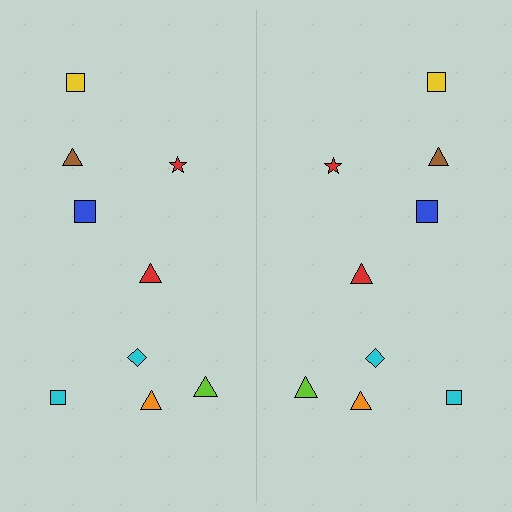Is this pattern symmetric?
Yes, this pattern has bilateral (reflection) symmetry.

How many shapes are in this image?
There are 18 shapes in this image.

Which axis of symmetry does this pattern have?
The pattern has a vertical axis of symmetry running through the center of the image.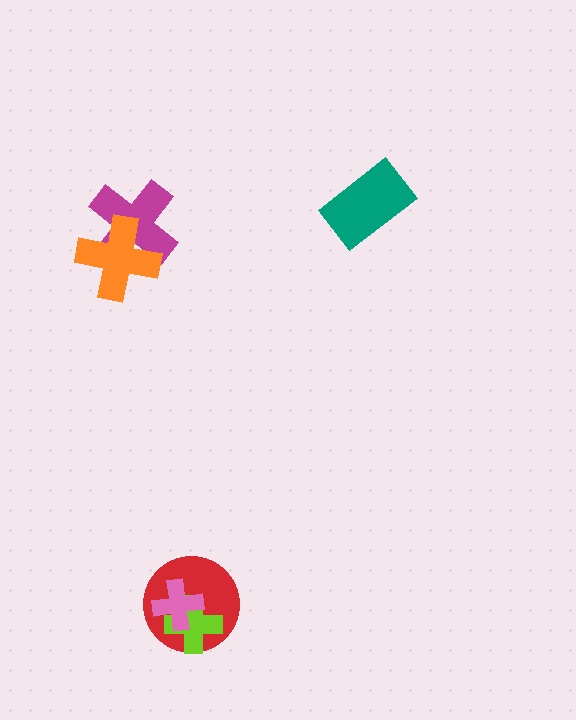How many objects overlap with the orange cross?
1 object overlaps with the orange cross.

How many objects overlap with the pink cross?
2 objects overlap with the pink cross.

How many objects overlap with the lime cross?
2 objects overlap with the lime cross.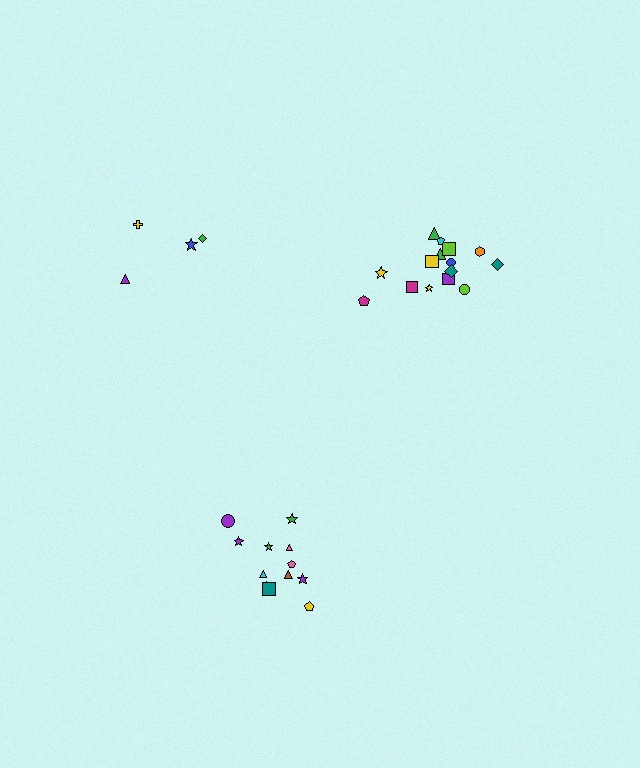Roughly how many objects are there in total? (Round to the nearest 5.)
Roughly 30 objects in total.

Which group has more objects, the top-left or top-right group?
The top-right group.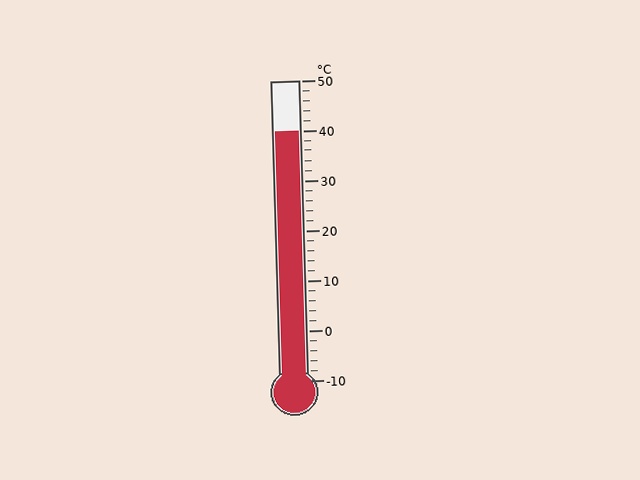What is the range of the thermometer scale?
The thermometer scale ranges from -10°C to 50°C.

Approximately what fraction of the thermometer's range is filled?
The thermometer is filled to approximately 85% of its range.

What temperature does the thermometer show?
The thermometer shows approximately 40°C.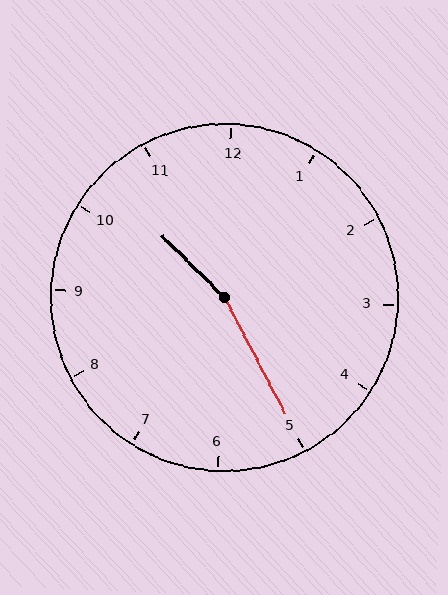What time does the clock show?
10:25.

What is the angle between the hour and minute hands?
Approximately 162 degrees.